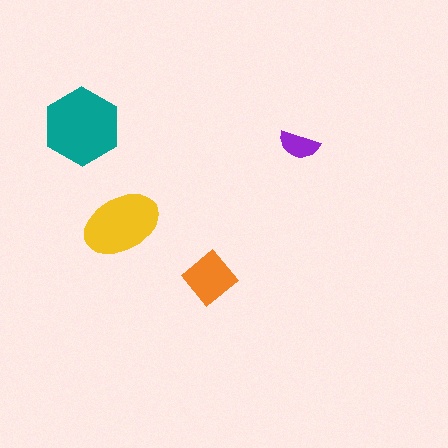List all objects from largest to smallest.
The teal hexagon, the yellow ellipse, the orange diamond, the purple semicircle.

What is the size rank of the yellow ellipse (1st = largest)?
2nd.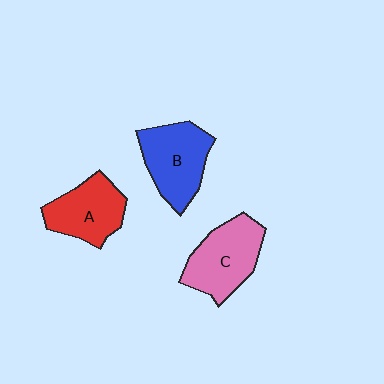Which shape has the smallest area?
Shape A (red).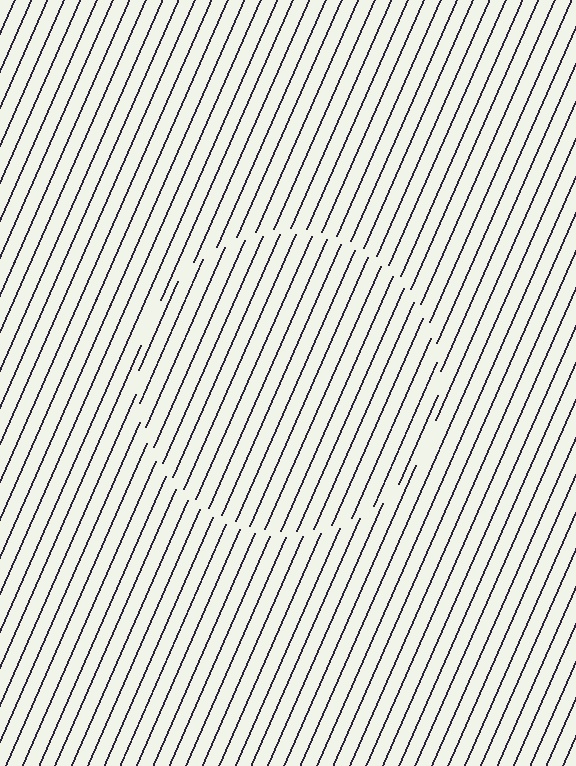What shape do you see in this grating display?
An illusory circle. The interior of the shape contains the same grating, shifted by half a period — the contour is defined by the phase discontinuity where line-ends from the inner and outer gratings abut.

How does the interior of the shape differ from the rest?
The interior of the shape contains the same grating, shifted by half a period — the contour is defined by the phase discontinuity where line-ends from the inner and outer gratings abut.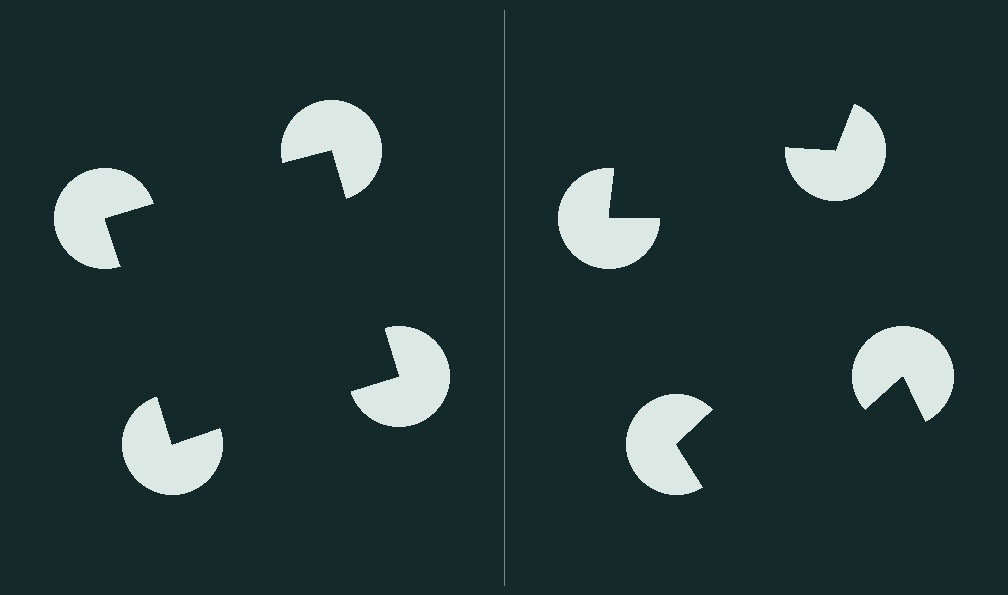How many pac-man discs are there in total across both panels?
8 — 4 on each side.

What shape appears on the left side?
An illusory square.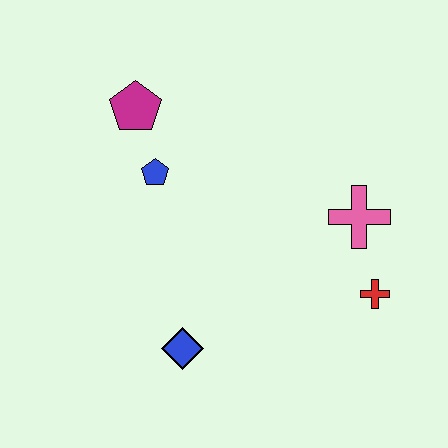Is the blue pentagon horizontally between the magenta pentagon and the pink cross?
Yes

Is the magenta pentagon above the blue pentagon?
Yes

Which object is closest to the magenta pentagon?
The blue pentagon is closest to the magenta pentagon.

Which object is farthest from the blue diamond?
The magenta pentagon is farthest from the blue diamond.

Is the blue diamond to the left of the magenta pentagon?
No